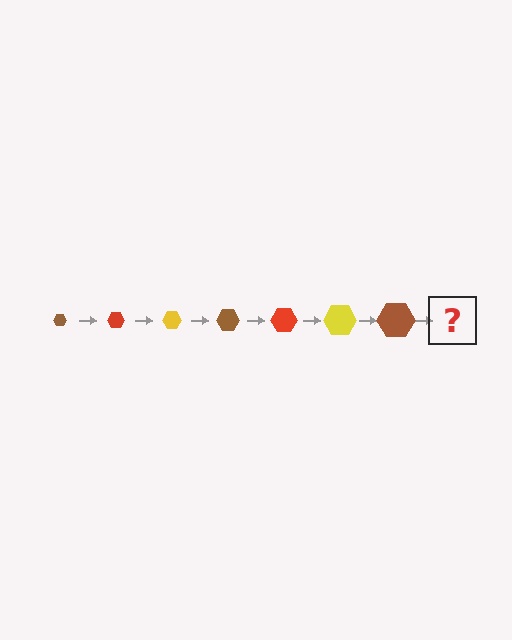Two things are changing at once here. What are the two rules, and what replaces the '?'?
The two rules are that the hexagon grows larger each step and the color cycles through brown, red, and yellow. The '?' should be a red hexagon, larger than the previous one.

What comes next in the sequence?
The next element should be a red hexagon, larger than the previous one.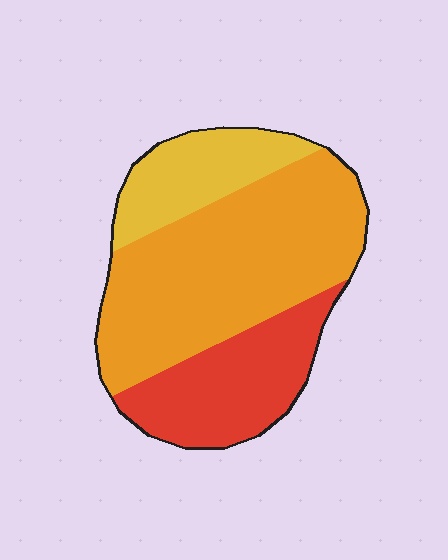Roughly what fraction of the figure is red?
Red covers around 25% of the figure.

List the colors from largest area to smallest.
From largest to smallest: orange, red, yellow.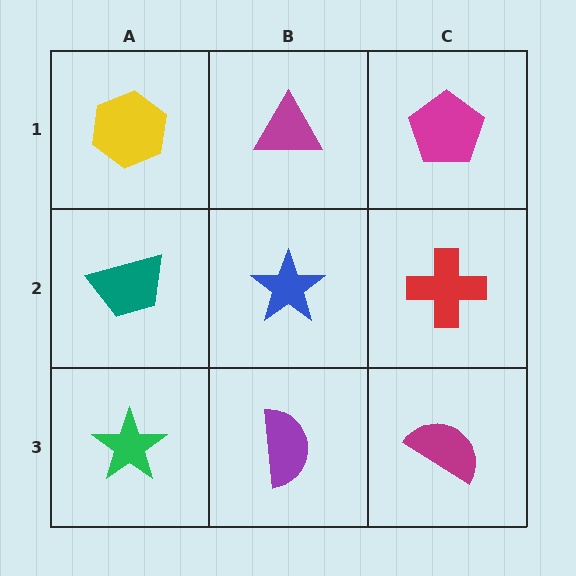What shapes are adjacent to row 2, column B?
A magenta triangle (row 1, column B), a purple semicircle (row 3, column B), a teal trapezoid (row 2, column A), a red cross (row 2, column C).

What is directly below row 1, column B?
A blue star.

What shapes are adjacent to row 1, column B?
A blue star (row 2, column B), a yellow hexagon (row 1, column A), a magenta pentagon (row 1, column C).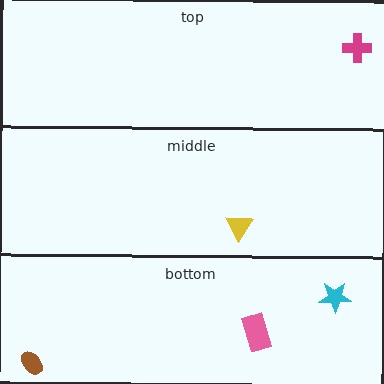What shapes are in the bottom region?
The brown ellipse, the cyan star, the pink rectangle.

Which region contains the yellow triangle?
The middle region.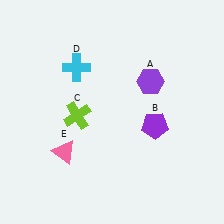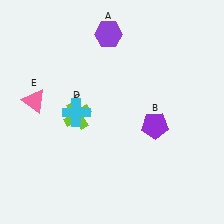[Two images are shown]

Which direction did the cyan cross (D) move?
The cyan cross (D) moved down.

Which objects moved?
The objects that moved are: the purple hexagon (A), the cyan cross (D), the pink triangle (E).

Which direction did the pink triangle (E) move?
The pink triangle (E) moved up.